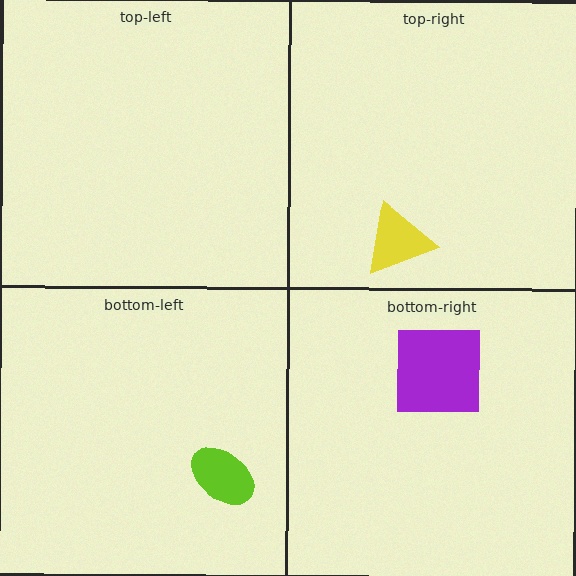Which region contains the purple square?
The bottom-right region.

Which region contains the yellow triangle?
The top-right region.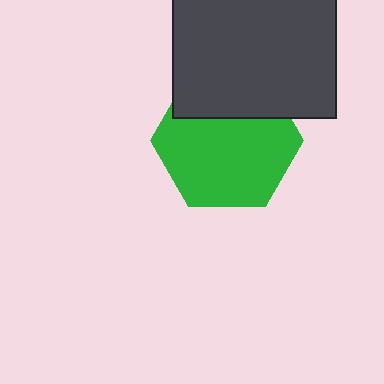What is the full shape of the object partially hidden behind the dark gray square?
The partially hidden object is a green hexagon.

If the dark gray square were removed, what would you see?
You would see the complete green hexagon.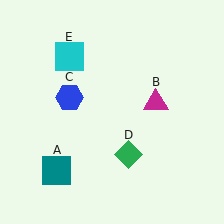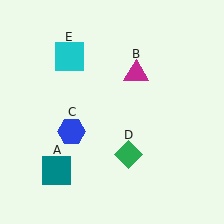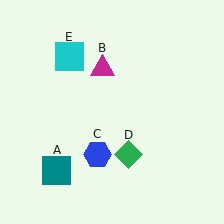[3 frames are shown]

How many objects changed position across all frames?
2 objects changed position: magenta triangle (object B), blue hexagon (object C).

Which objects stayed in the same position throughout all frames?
Teal square (object A) and green diamond (object D) and cyan square (object E) remained stationary.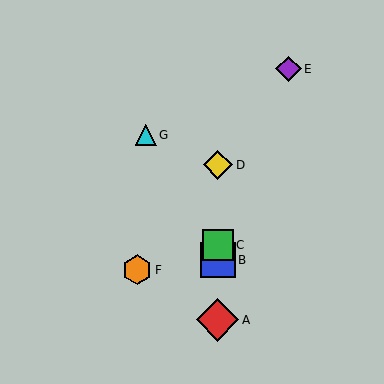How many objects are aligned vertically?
4 objects (A, B, C, D) are aligned vertically.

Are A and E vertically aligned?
No, A is at x≈218 and E is at x≈288.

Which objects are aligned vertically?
Objects A, B, C, D are aligned vertically.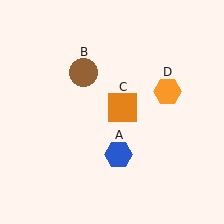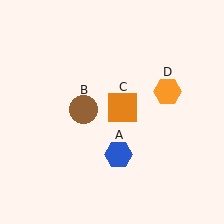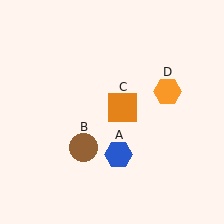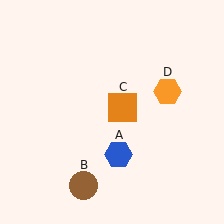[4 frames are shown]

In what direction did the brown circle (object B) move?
The brown circle (object B) moved down.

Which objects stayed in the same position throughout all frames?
Blue hexagon (object A) and orange square (object C) and orange hexagon (object D) remained stationary.